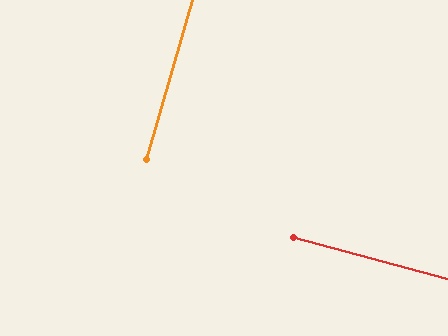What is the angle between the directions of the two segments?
Approximately 89 degrees.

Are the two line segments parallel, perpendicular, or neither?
Perpendicular — they meet at approximately 89°.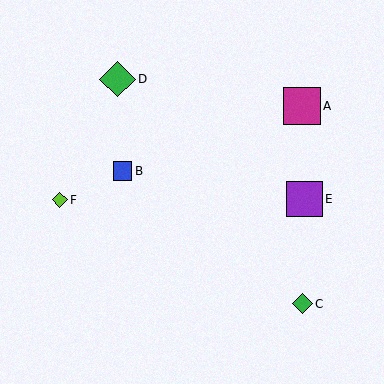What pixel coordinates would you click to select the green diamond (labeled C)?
Click at (303, 304) to select the green diamond C.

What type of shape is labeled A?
Shape A is a magenta square.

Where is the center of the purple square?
The center of the purple square is at (304, 199).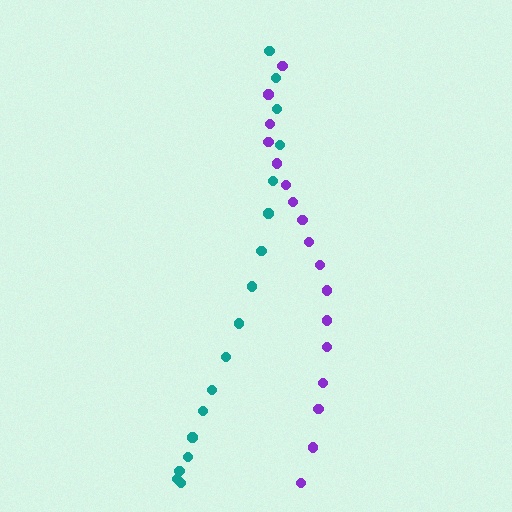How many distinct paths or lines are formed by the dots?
There are 2 distinct paths.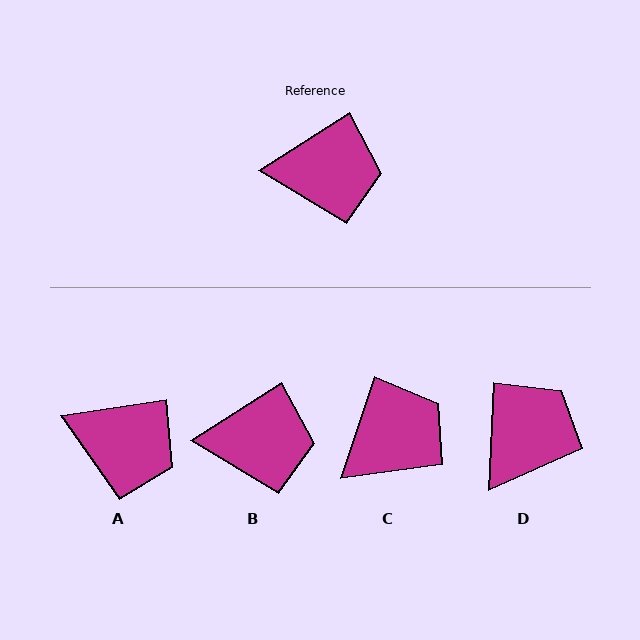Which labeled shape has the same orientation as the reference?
B.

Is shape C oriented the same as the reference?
No, it is off by about 39 degrees.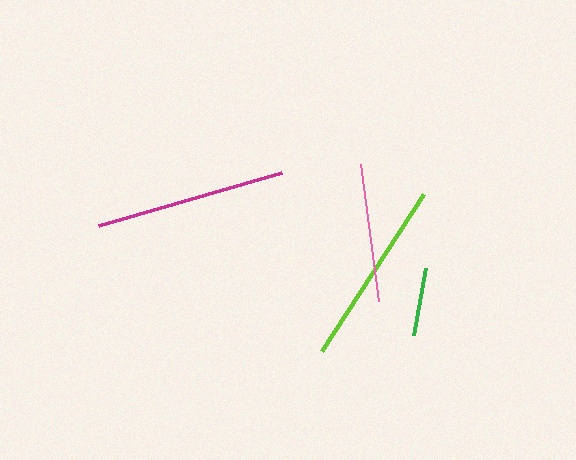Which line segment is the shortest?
The green line is the shortest at approximately 69 pixels.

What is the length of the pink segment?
The pink segment is approximately 138 pixels long.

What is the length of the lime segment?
The lime segment is approximately 187 pixels long.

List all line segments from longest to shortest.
From longest to shortest: magenta, lime, pink, green.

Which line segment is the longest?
The magenta line is the longest at approximately 191 pixels.